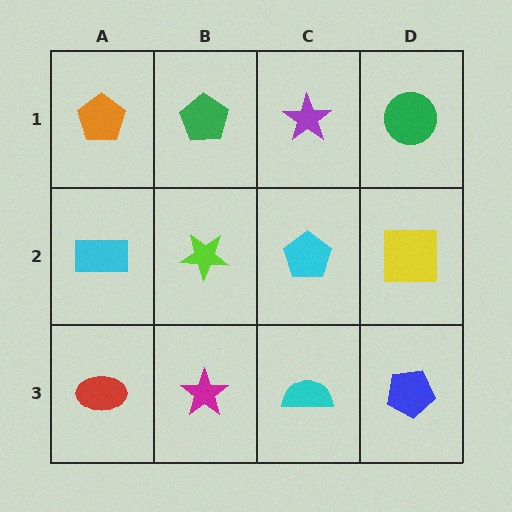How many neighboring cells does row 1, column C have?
3.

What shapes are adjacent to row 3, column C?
A cyan pentagon (row 2, column C), a magenta star (row 3, column B), a blue pentagon (row 3, column D).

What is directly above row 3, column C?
A cyan pentagon.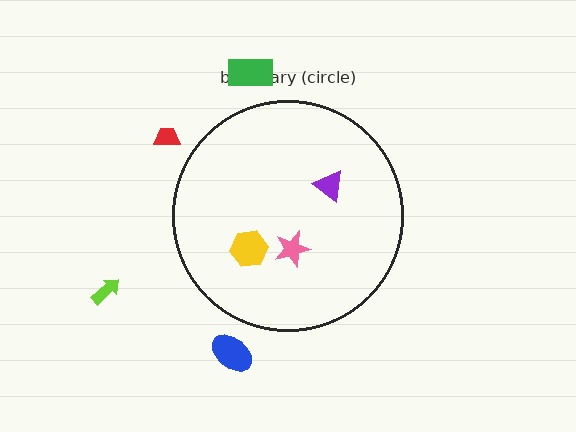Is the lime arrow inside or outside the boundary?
Outside.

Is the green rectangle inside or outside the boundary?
Outside.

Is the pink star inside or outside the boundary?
Inside.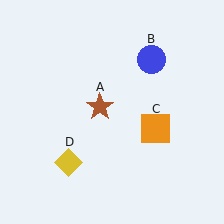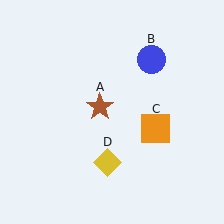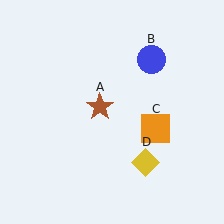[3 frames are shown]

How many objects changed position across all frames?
1 object changed position: yellow diamond (object D).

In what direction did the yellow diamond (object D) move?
The yellow diamond (object D) moved right.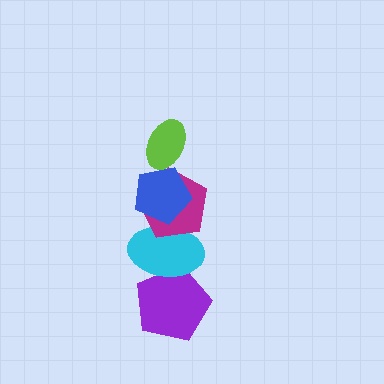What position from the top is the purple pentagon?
The purple pentagon is 5th from the top.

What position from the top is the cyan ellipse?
The cyan ellipse is 4th from the top.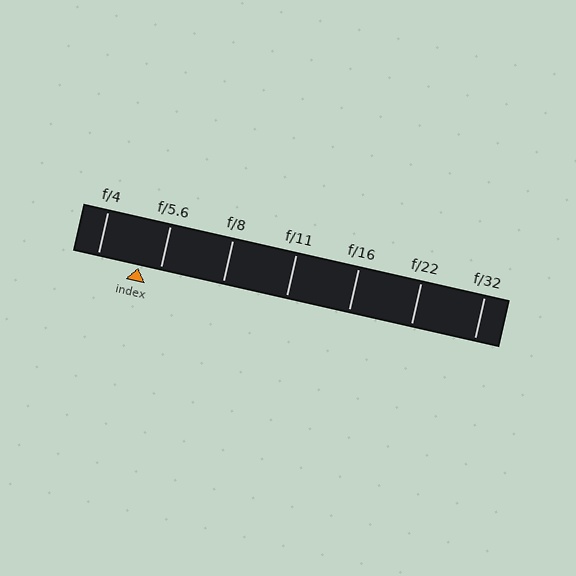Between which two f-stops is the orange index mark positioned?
The index mark is between f/4 and f/5.6.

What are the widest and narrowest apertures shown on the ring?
The widest aperture shown is f/4 and the narrowest is f/32.